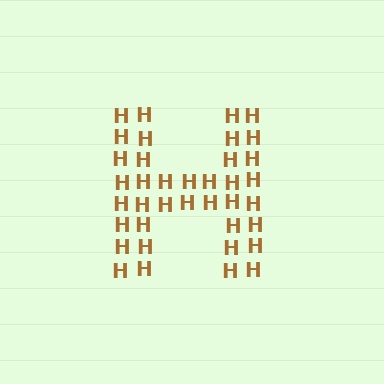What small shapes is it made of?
It is made of small letter H's.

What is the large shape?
The large shape is the letter H.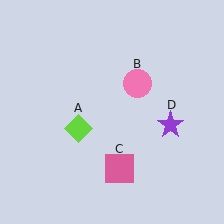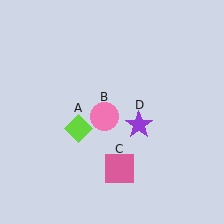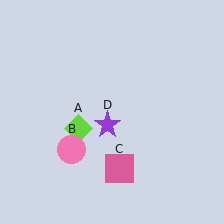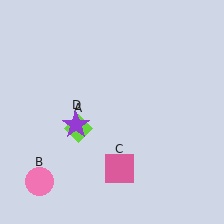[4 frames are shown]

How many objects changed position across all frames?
2 objects changed position: pink circle (object B), purple star (object D).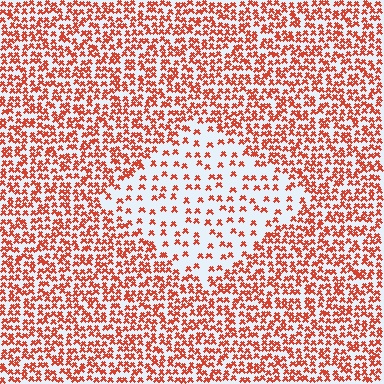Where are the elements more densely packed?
The elements are more densely packed outside the diamond boundary.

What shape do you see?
I see a diamond.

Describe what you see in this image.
The image contains small red elements arranged at two different densities. A diamond-shaped region is visible where the elements are less densely packed than the surrounding area.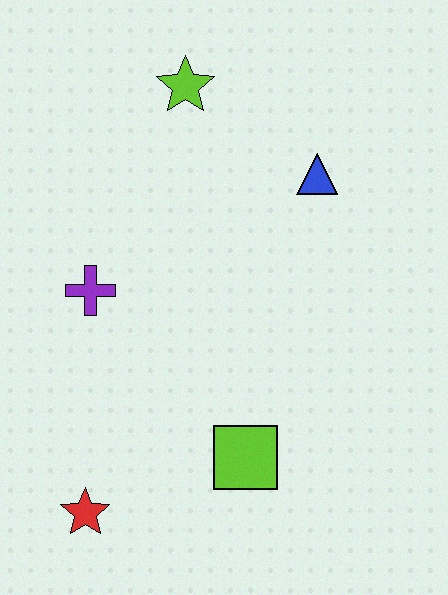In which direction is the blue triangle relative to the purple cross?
The blue triangle is to the right of the purple cross.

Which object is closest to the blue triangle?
The lime star is closest to the blue triangle.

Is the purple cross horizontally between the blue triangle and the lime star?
No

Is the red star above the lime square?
No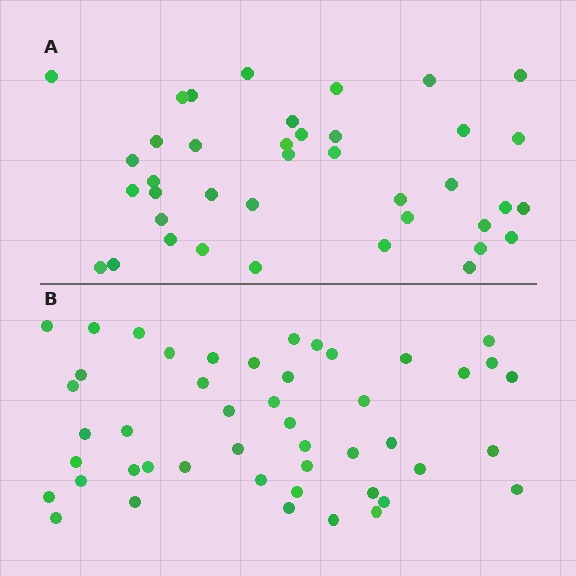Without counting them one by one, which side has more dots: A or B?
Region B (the bottom region) has more dots.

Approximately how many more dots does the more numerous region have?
Region B has roughly 8 or so more dots than region A.